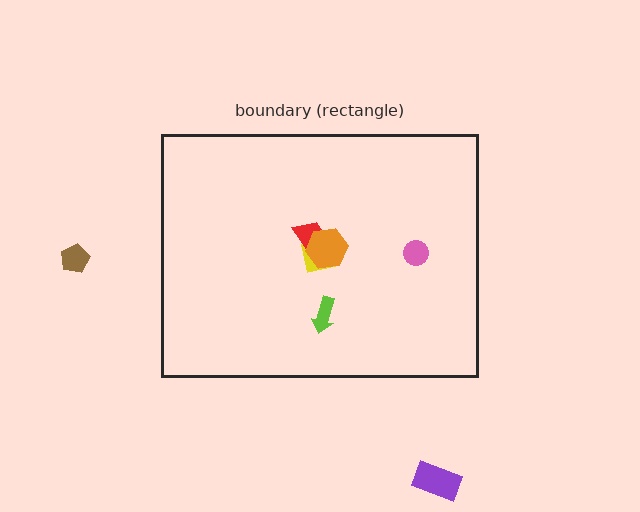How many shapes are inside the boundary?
5 inside, 2 outside.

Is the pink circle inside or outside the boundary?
Inside.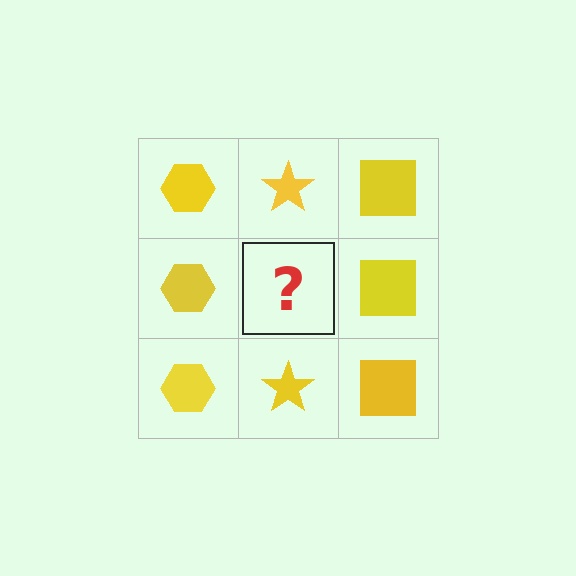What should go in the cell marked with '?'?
The missing cell should contain a yellow star.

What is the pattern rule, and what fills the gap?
The rule is that each column has a consistent shape. The gap should be filled with a yellow star.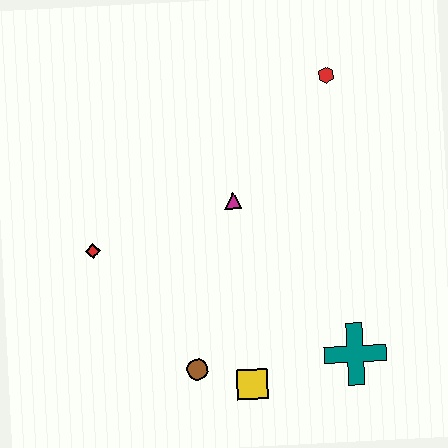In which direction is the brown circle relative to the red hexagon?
The brown circle is below the red hexagon.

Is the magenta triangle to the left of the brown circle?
No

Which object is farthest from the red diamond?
The red hexagon is farthest from the red diamond.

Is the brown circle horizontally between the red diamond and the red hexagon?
Yes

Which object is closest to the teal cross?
The yellow square is closest to the teal cross.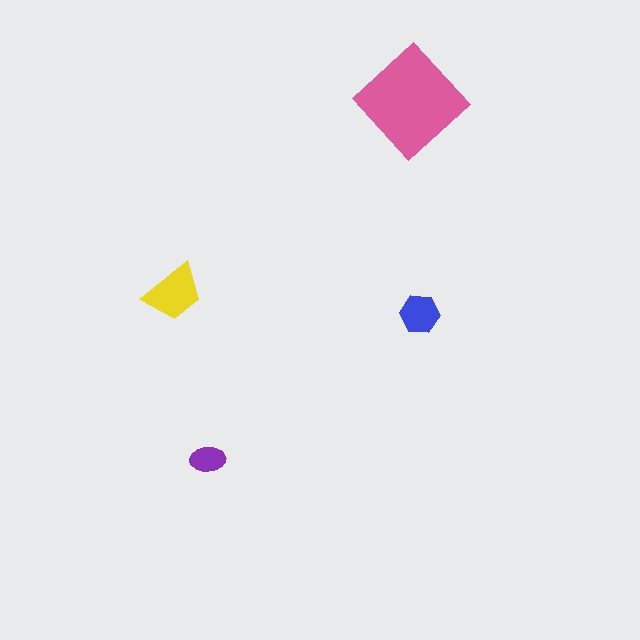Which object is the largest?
The pink diamond.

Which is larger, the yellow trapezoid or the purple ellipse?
The yellow trapezoid.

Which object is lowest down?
The purple ellipse is bottommost.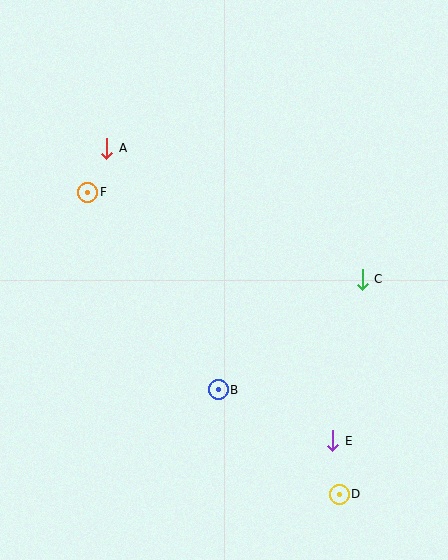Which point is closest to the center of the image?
Point B at (218, 390) is closest to the center.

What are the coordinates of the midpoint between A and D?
The midpoint between A and D is at (223, 321).